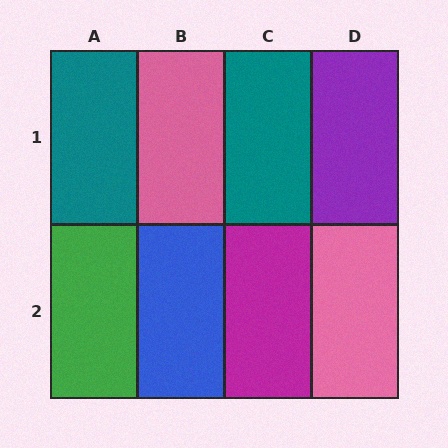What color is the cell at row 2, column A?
Green.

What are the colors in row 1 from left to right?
Teal, pink, teal, purple.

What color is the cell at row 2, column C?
Magenta.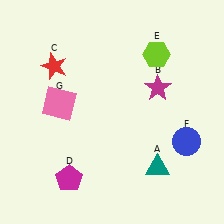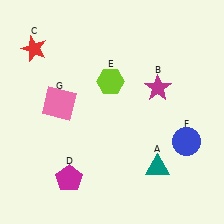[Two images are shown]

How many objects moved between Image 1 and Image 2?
2 objects moved between the two images.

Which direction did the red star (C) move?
The red star (C) moved left.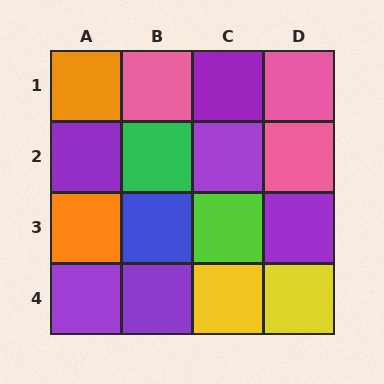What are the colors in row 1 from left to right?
Orange, pink, purple, pink.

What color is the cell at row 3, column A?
Orange.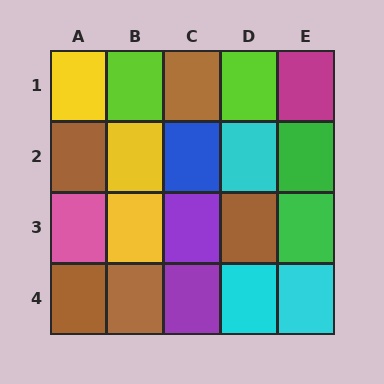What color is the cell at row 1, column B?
Lime.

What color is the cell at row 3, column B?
Yellow.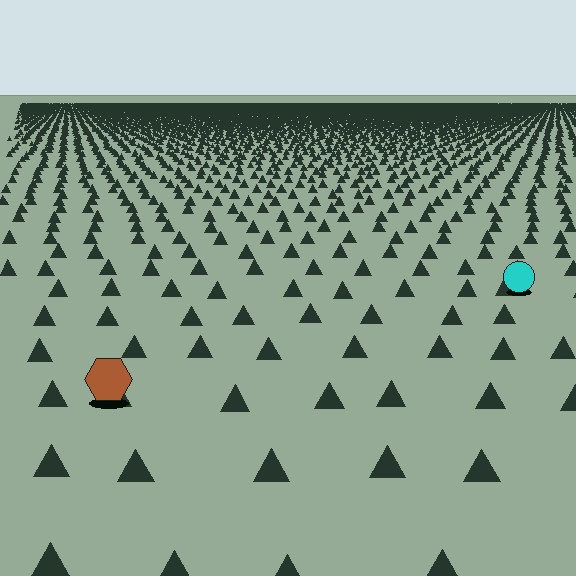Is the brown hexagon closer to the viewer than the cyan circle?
Yes. The brown hexagon is closer — you can tell from the texture gradient: the ground texture is coarser near it.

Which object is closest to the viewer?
The brown hexagon is closest. The texture marks near it are larger and more spread out.